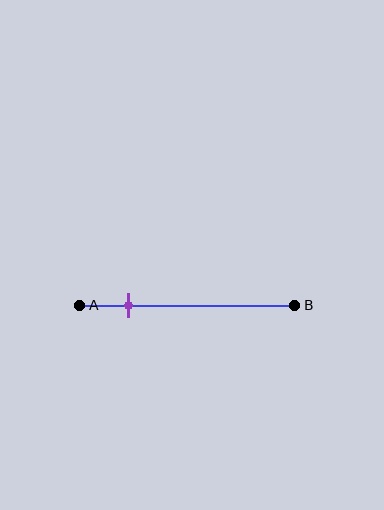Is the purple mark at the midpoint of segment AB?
No, the mark is at about 25% from A, not at the 50% midpoint.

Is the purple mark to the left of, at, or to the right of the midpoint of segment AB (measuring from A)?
The purple mark is to the left of the midpoint of segment AB.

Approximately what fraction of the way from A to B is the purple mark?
The purple mark is approximately 25% of the way from A to B.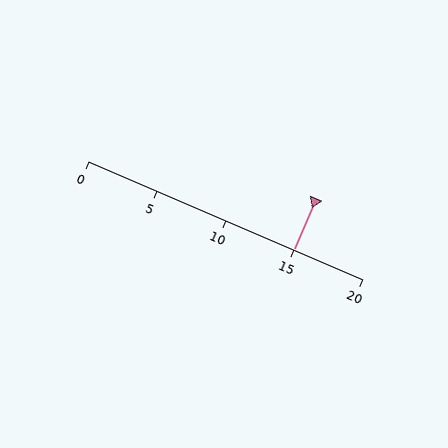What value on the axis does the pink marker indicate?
The marker indicates approximately 15.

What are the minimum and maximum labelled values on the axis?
The axis runs from 0 to 20.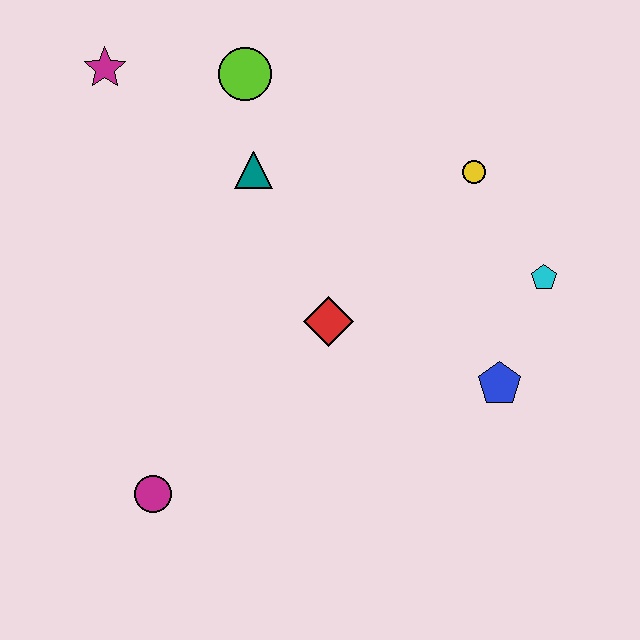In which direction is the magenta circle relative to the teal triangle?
The magenta circle is below the teal triangle.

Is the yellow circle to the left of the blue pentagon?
Yes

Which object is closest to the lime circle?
The teal triangle is closest to the lime circle.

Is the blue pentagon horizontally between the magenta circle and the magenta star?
No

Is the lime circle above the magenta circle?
Yes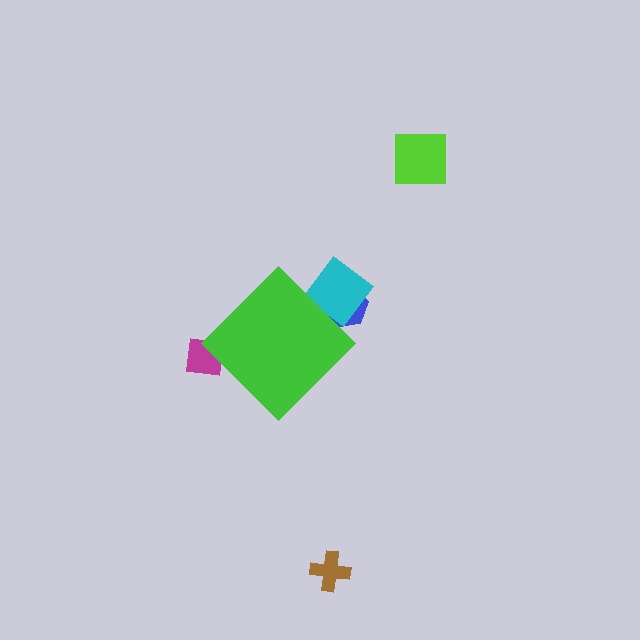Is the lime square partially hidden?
No, the lime square is fully visible.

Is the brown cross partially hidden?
No, the brown cross is fully visible.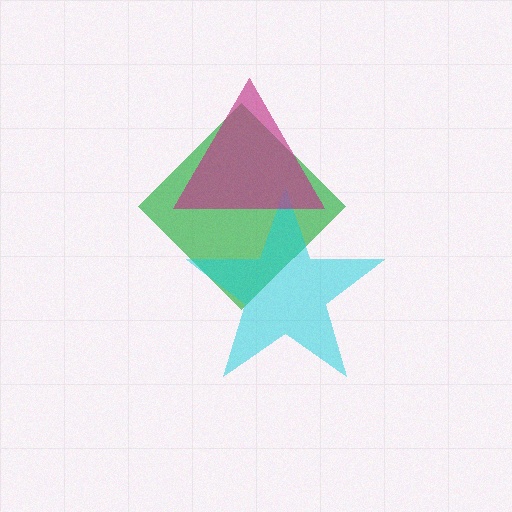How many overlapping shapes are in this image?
There are 3 overlapping shapes in the image.